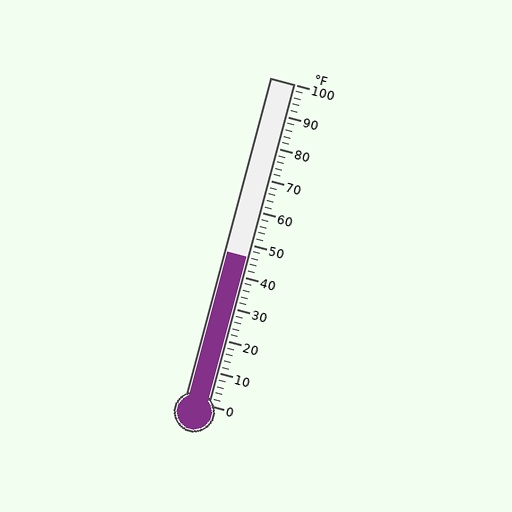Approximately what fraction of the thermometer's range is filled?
The thermometer is filled to approximately 45% of its range.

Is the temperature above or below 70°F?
The temperature is below 70°F.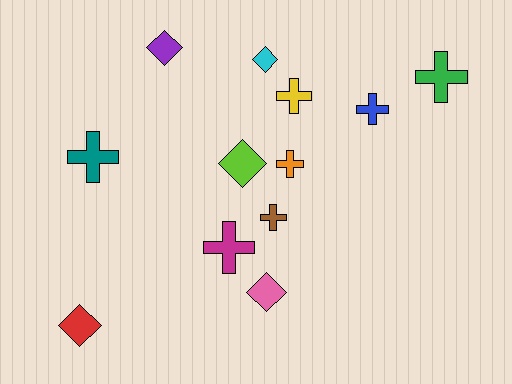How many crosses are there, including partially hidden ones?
There are 7 crosses.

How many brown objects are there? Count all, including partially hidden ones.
There is 1 brown object.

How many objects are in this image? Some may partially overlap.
There are 12 objects.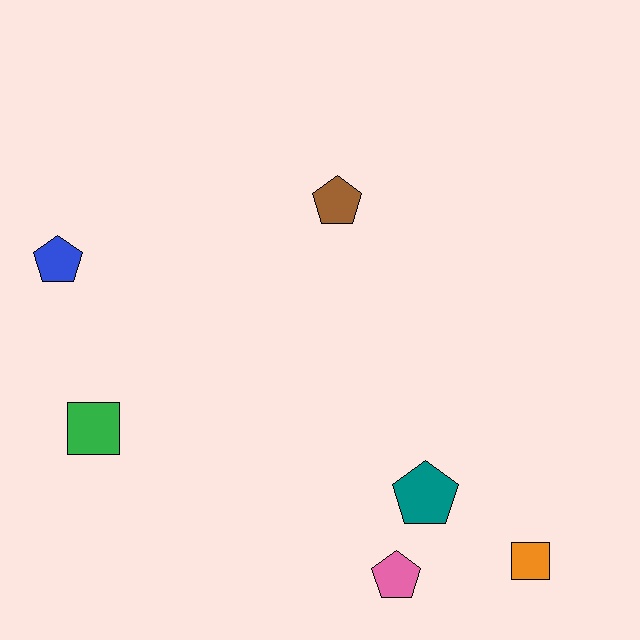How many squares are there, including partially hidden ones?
There are 2 squares.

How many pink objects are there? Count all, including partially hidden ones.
There is 1 pink object.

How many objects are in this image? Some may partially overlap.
There are 6 objects.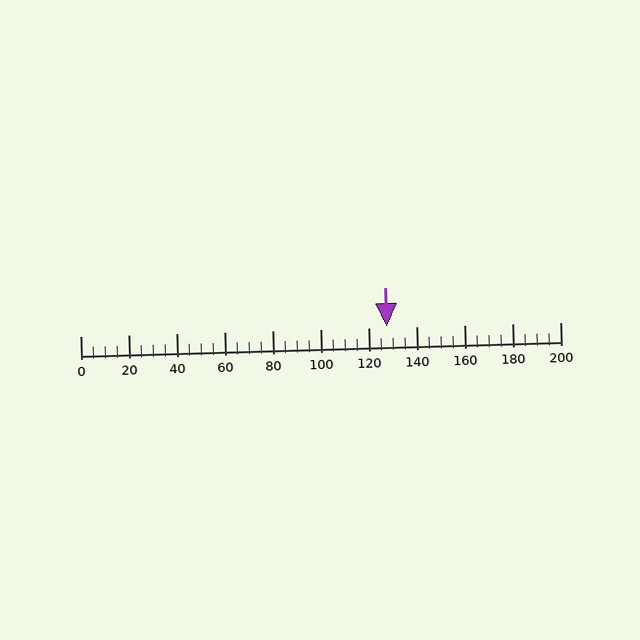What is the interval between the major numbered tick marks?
The major tick marks are spaced 20 units apart.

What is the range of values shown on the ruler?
The ruler shows values from 0 to 200.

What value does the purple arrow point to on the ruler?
The purple arrow points to approximately 128.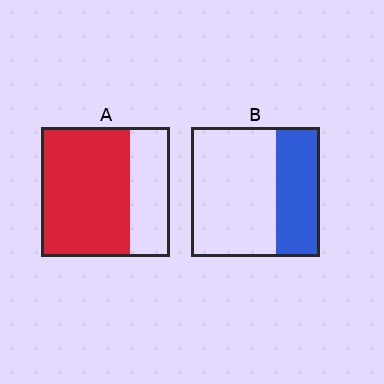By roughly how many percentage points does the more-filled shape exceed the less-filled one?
By roughly 35 percentage points (A over B).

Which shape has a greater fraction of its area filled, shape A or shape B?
Shape A.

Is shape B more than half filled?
No.